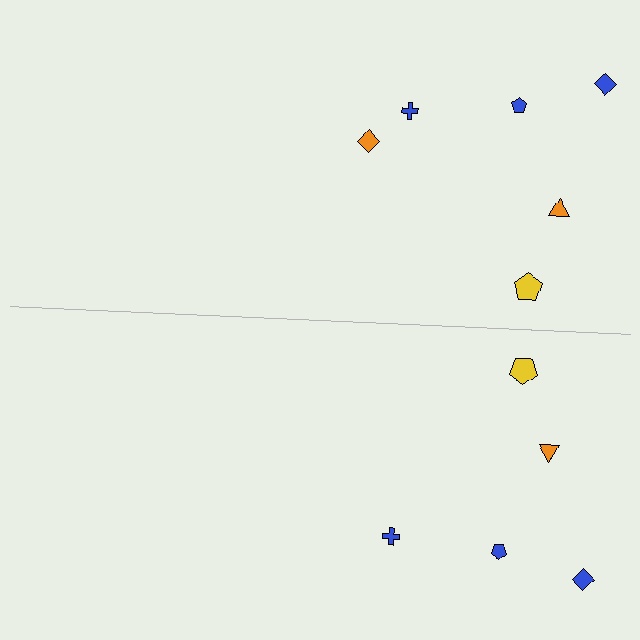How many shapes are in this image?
There are 11 shapes in this image.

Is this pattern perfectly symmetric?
No, the pattern is not perfectly symmetric. A orange diamond is missing from the bottom side.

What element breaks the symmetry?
A orange diamond is missing from the bottom side.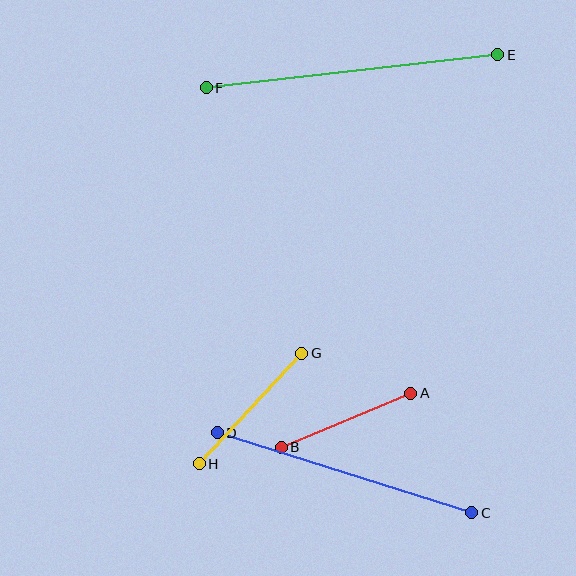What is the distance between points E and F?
The distance is approximately 293 pixels.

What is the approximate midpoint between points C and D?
The midpoint is at approximately (345, 473) pixels.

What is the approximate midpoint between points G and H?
The midpoint is at approximately (251, 409) pixels.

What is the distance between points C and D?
The distance is approximately 267 pixels.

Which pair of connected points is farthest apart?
Points E and F are farthest apart.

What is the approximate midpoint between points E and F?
The midpoint is at approximately (352, 71) pixels.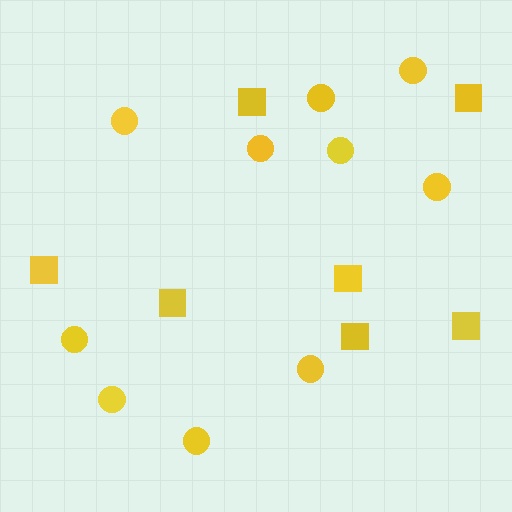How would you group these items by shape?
There are 2 groups: one group of circles (10) and one group of squares (7).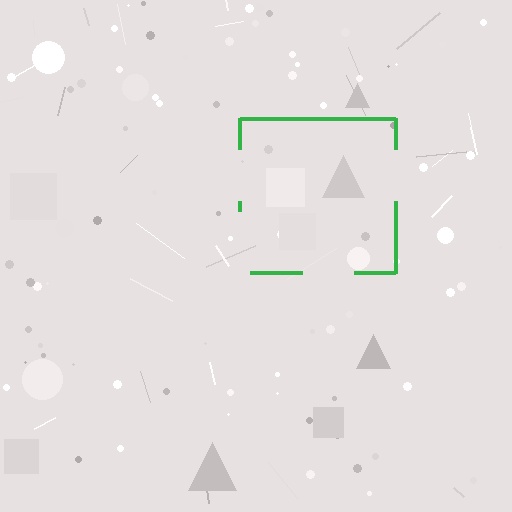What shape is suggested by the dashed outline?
The dashed outline suggests a square.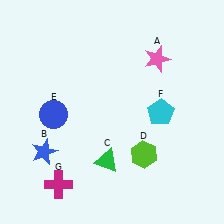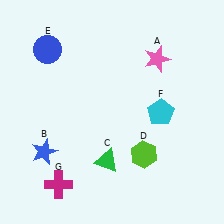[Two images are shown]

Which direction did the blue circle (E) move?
The blue circle (E) moved up.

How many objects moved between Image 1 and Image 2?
1 object moved between the two images.